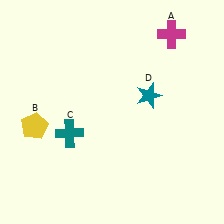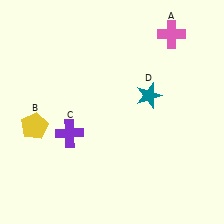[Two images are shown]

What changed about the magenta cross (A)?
In Image 1, A is magenta. In Image 2, it changed to pink.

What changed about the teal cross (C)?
In Image 1, C is teal. In Image 2, it changed to purple.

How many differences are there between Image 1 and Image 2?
There are 2 differences between the two images.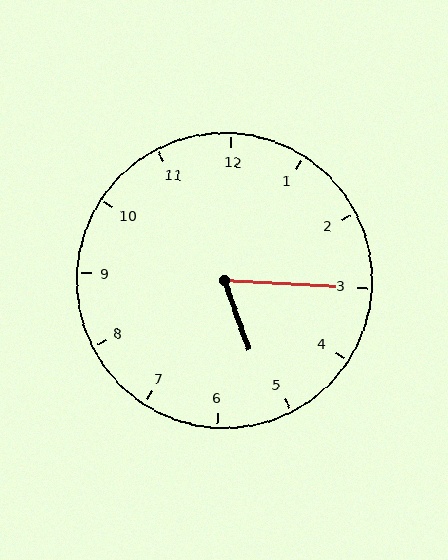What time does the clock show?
5:15.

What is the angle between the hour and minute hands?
Approximately 68 degrees.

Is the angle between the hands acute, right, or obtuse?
It is acute.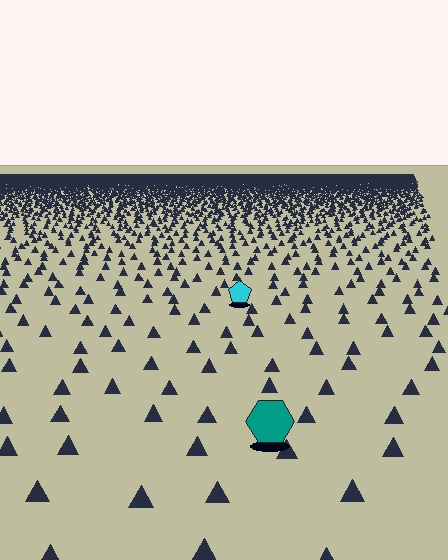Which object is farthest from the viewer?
The cyan pentagon is farthest from the viewer. It appears smaller and the ground texture around it is denser.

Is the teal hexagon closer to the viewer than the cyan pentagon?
Yes. The teal hexagon is closer — you can tell from the texture gradient: the ground texture is coarser near it.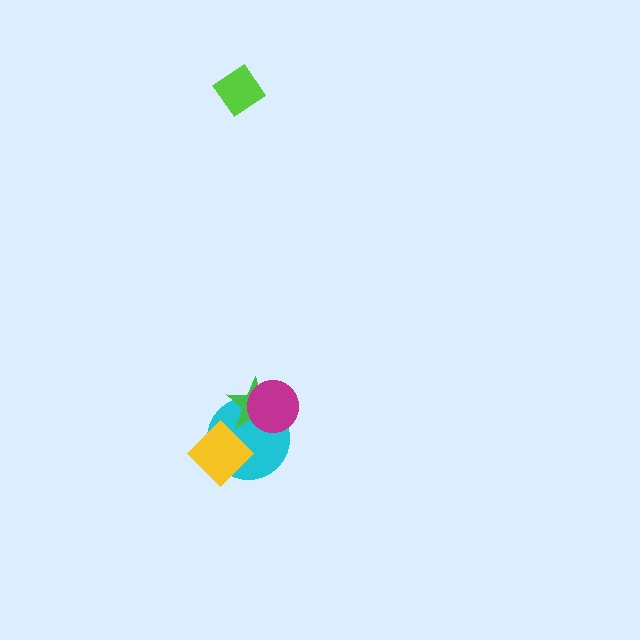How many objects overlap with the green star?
2 objects overlap with the green star.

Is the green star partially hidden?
Yes, it is partially covered by another shape.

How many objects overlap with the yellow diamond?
1 object overlaps with the yellow diamond.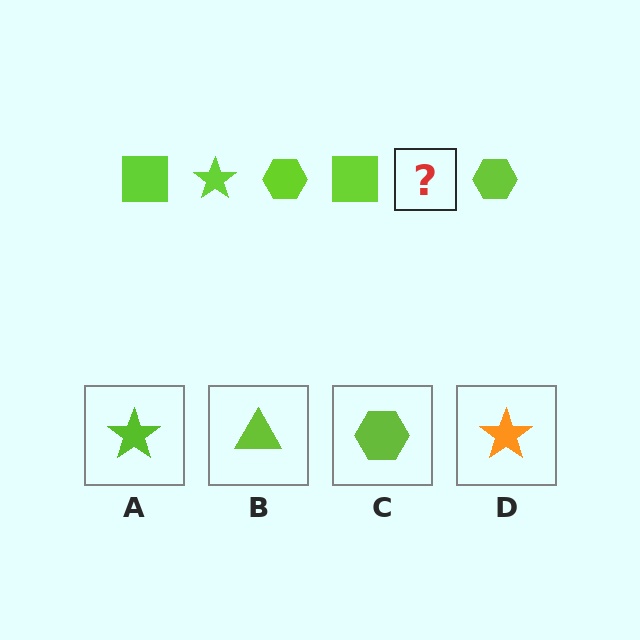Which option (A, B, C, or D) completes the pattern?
A.